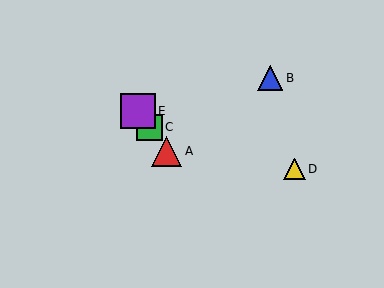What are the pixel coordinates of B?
Object B is at (270, 78).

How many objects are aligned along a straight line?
3 objects (A, C, E) are aligned along a straight line.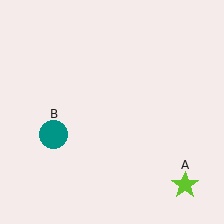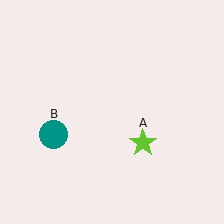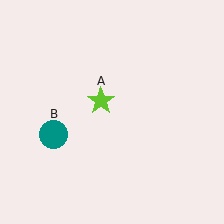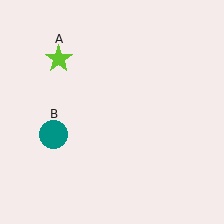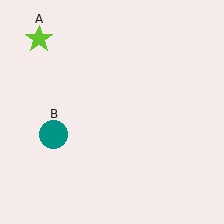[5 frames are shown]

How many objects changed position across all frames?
1 object changed position: lime star (object A).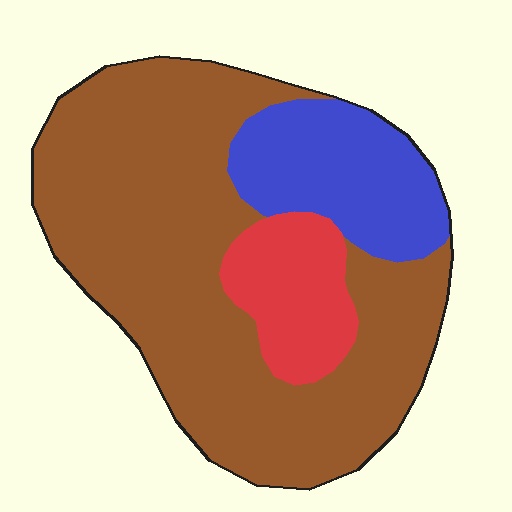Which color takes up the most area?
Brown, at roughly 70%.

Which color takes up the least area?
Red, at roughly 15%.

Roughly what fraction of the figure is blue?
Blue takes up about one fifth (1/5) of the figure.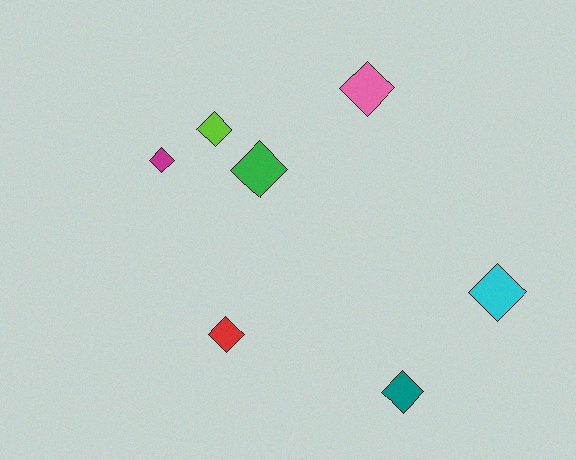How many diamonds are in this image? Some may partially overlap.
There are 7 diamonds.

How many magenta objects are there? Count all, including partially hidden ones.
There is 1 magenta object.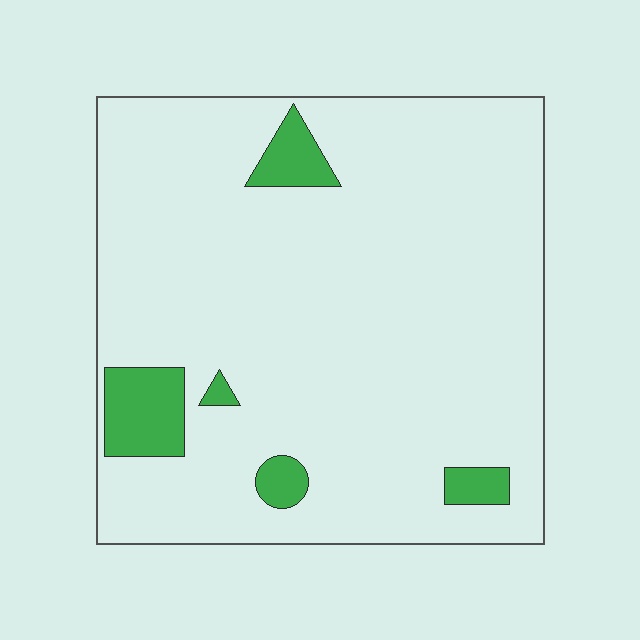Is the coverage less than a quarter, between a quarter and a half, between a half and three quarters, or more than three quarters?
Less than a quarter.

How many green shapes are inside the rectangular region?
5.